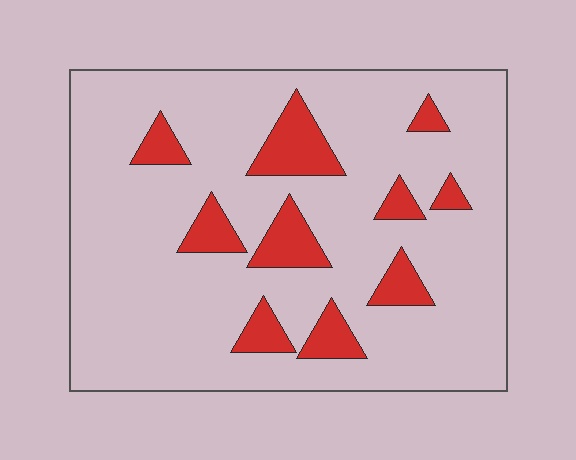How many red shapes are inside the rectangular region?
10.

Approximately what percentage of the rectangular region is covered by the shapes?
Approximately 15%.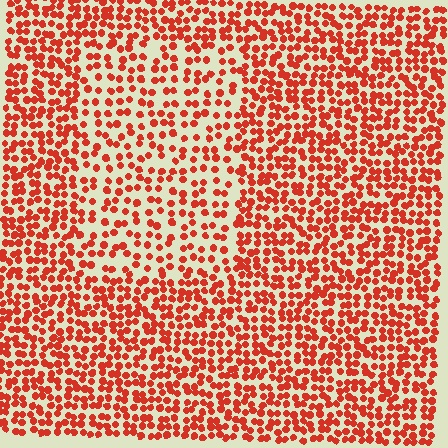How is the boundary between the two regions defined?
The boundary is defined by a change in element density (approximately 1.7x ratio). All elements are the same color, size, and shape.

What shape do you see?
I see a rectangle.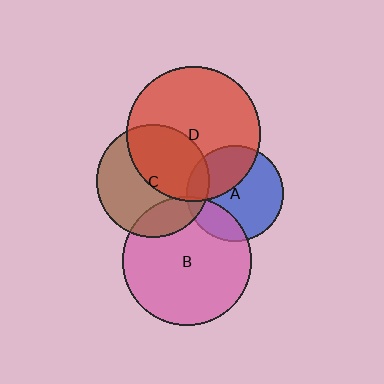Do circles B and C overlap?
Yes.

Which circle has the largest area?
Circle D (red).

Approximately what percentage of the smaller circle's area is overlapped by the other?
Approximately 20%.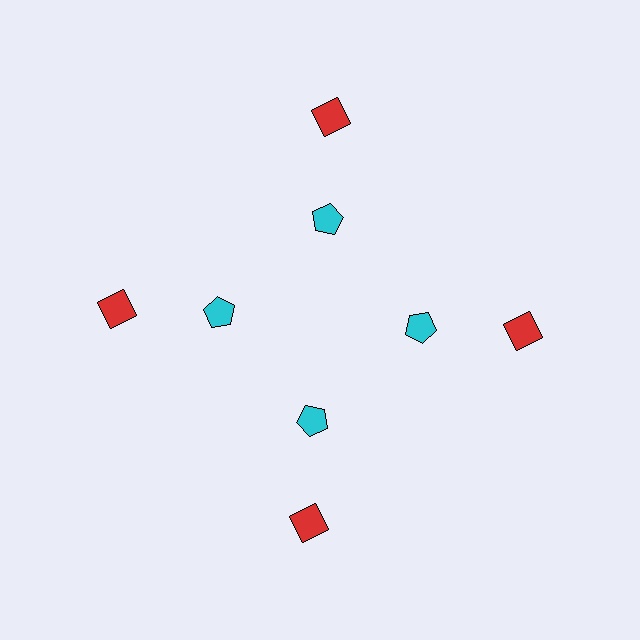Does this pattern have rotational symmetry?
Yes, this pattern has 4-fold rotational symmetry. It looks the same after rotating 90 degrees around the center.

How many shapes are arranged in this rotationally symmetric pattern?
There are 8 shapes, arranged in 4 groups of 2.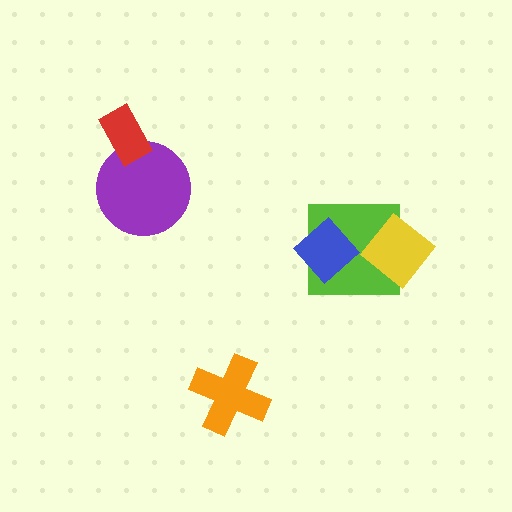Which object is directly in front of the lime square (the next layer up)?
The blue diamond is directly in front of the lime square.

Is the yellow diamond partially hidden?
No, no other shape covers it.